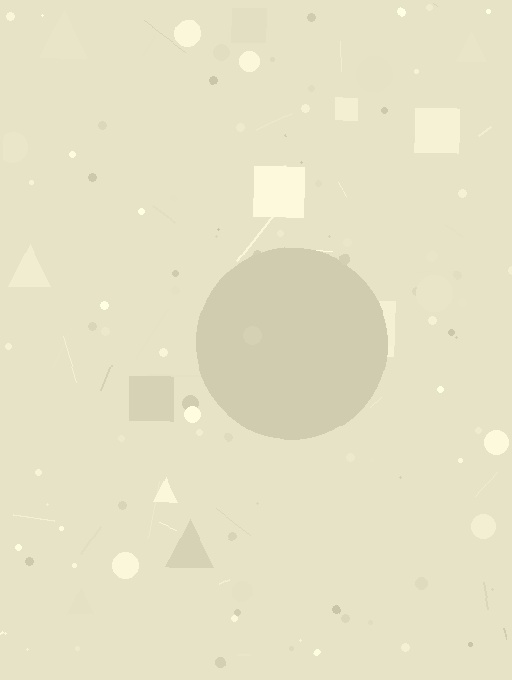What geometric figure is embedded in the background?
A circle is embedded in the background.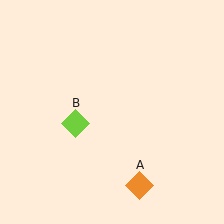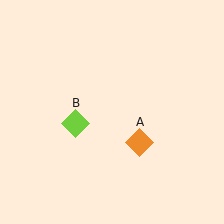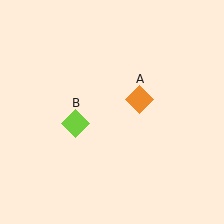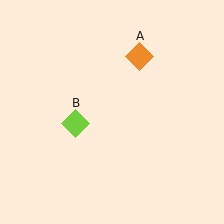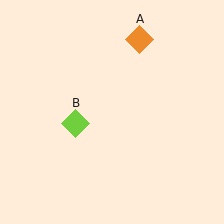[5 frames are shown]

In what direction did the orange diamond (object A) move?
The orange diamond (object A) moved up.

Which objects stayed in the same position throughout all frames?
Lime diamond (object B) remained stationary.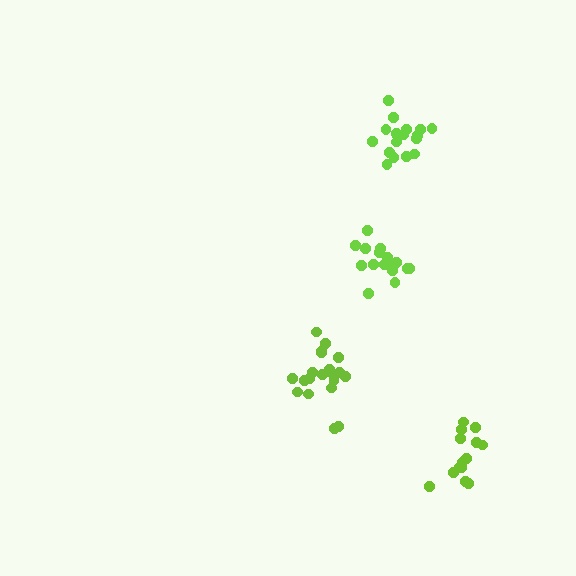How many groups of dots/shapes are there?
There are 4 groups.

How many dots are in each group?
Group 1: 15 dots, Group 2: 20 dots, Group 3: 18 dots, Group 4: 18 dots (71 total).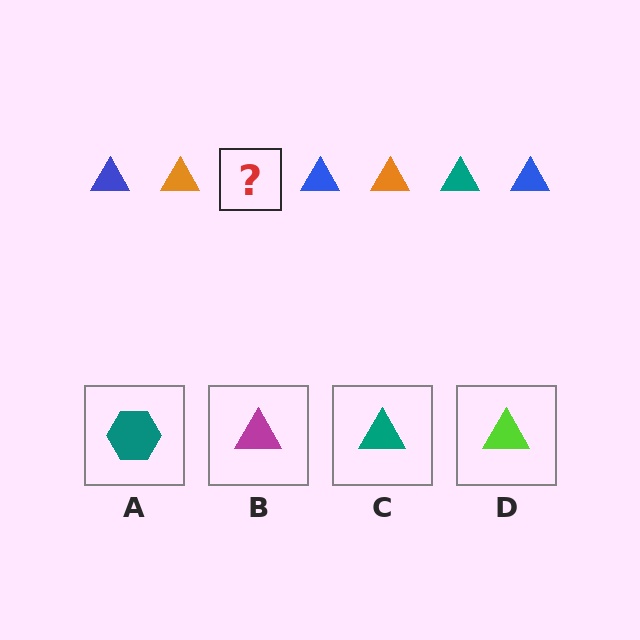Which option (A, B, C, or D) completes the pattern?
C.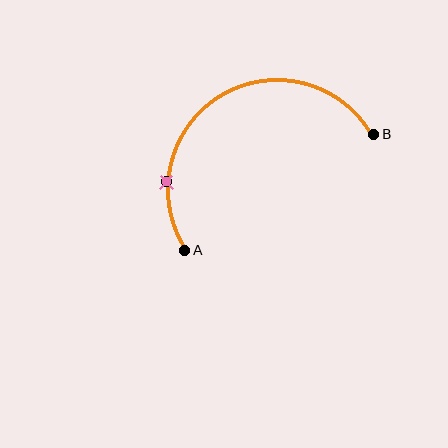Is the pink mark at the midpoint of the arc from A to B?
No. The pink mark lies on the arc but is closer to endpoint A. The arc midpoint would be at the point on the curve equidistant along the arc from both A and B.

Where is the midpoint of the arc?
The arc midpoint is the point on the curve farthest from the straight line joining A and B. It sits above that line.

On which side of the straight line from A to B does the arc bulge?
The arc bulges above the straight line connecting A and B.